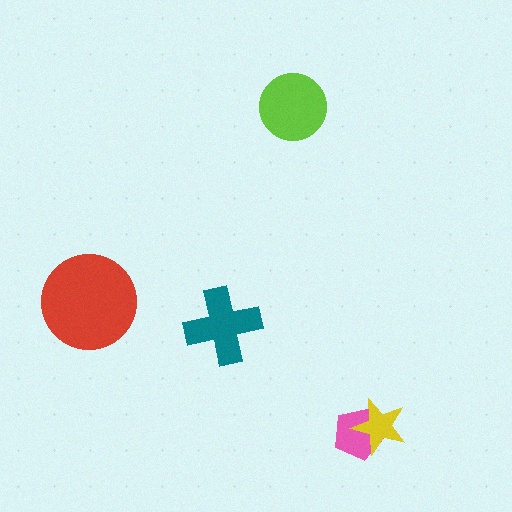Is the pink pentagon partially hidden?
Yes, it is partially covered by another shape.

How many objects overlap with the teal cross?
0 objects overlap with the teal cross.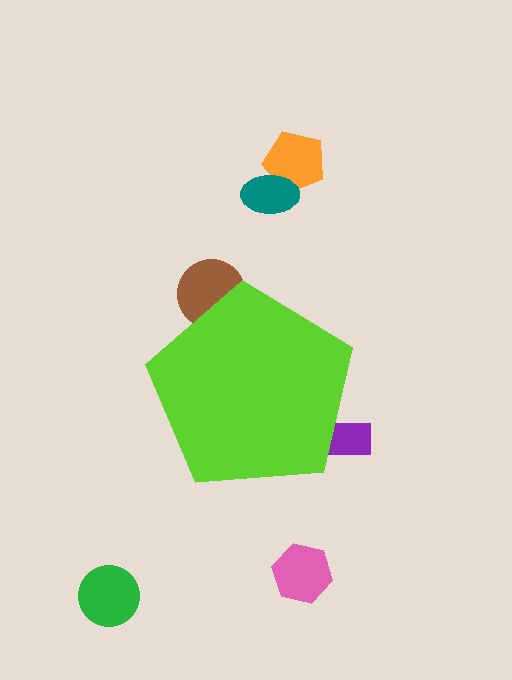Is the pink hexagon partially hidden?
No, the pink hexagon is fully visible.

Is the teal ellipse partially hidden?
No, the teal ellipse is fully visible.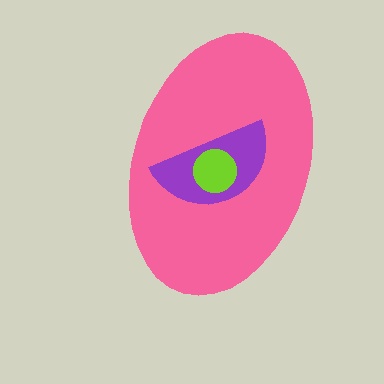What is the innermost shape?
The lime circle.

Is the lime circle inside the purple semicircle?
Yes.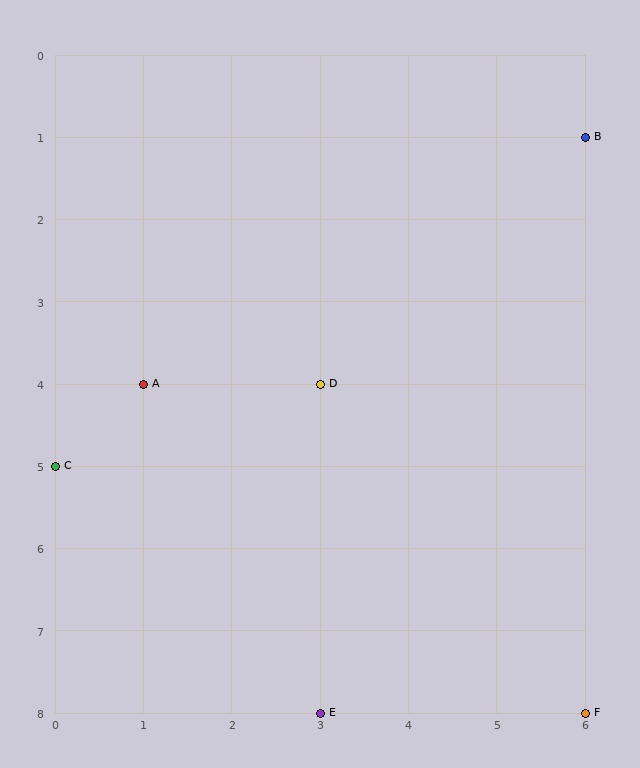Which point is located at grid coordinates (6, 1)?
Point B is at (6, 1).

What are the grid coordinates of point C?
Point C is at grid coordinates (0, 5).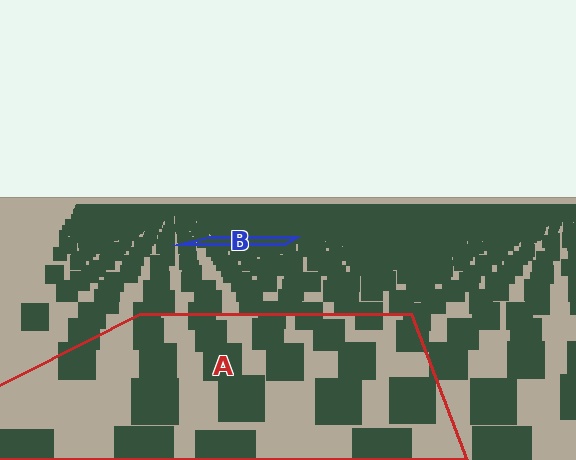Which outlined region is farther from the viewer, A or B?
Region B is farther from the viewer — the texture elements inside it appear smaller and more densely packed.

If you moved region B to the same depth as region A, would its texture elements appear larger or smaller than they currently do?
They would appear larger. At a closer depth, the same texture elements are projected at a bigger on-screen size.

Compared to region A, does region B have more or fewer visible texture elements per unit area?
Region B has more texture elements per unit area — they are packed more densely because it is farther away.